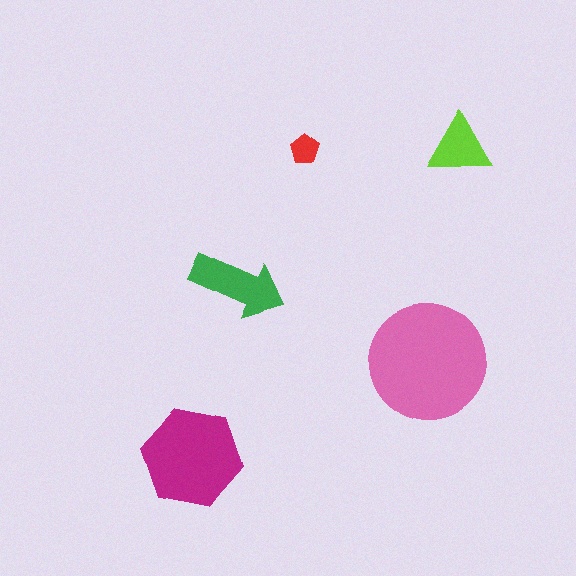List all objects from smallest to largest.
The red pentagon, the lime triangle, the green arrow, the magenta hexagon, the pink circle.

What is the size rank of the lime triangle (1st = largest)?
4th.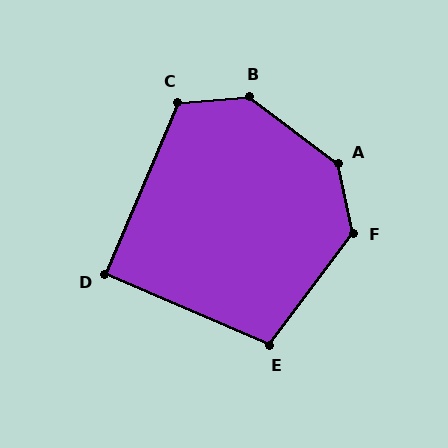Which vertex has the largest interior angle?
B, at approximately 139 degrees.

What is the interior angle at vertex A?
Approximately 139 degrees (obtuse).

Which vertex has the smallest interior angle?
D, at approximately 90 degrees.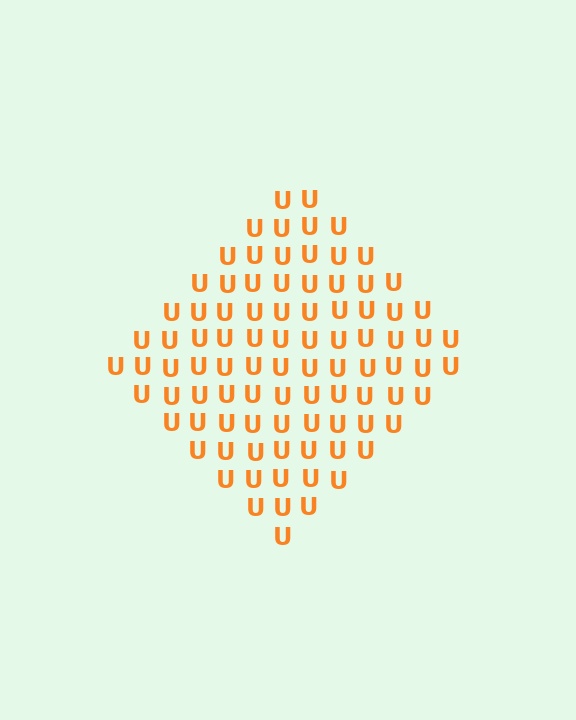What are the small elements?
The small elements are letter U's.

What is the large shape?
The large shape is a diamond.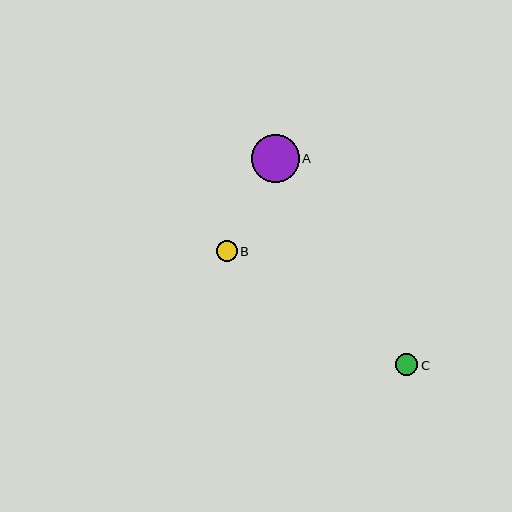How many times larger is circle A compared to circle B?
Circle A is approximately 2.3 times the size of circle B.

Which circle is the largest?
Circle A is the largest with a size of approximately 48 pixels.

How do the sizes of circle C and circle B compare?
Circle C and circle B are approximately the same size.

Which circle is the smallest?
Circle B is the smallest with a size of approximately 21 pixels.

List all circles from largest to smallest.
From largest to smallest: A, C, B.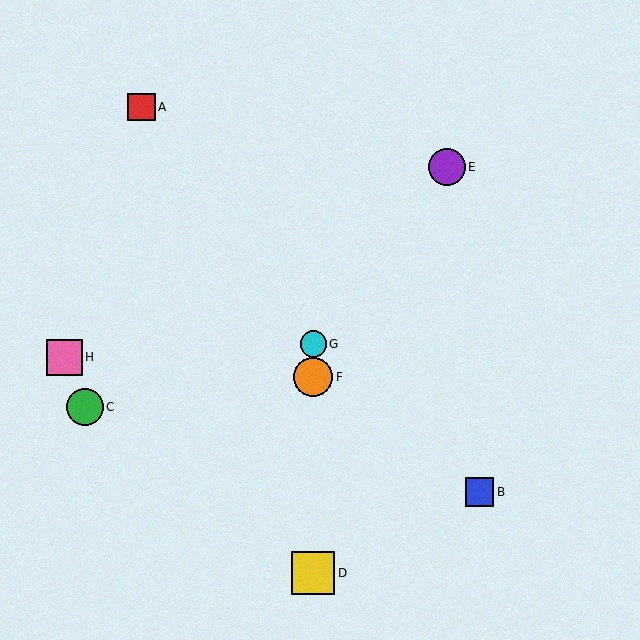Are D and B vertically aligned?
No, D is at x≈313 and B is at x≈480.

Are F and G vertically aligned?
Yes, both are at x≈313.